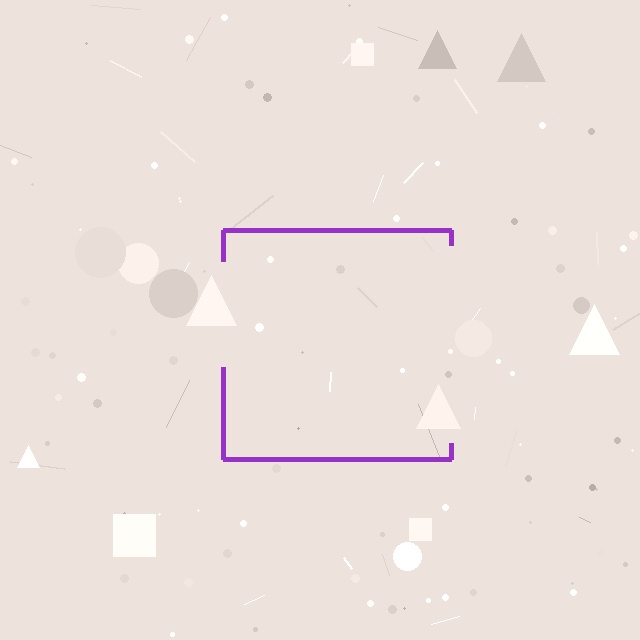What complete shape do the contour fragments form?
The contour fragments form a square.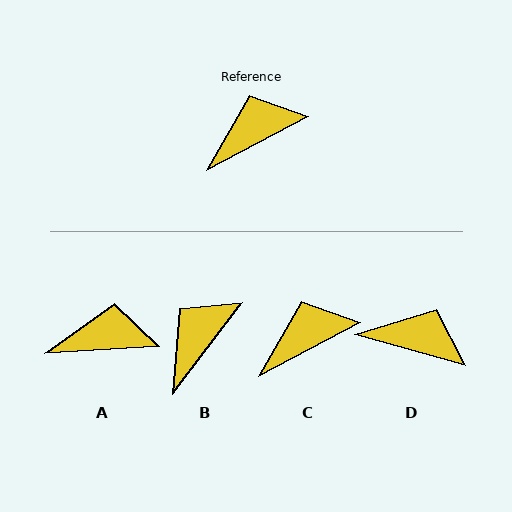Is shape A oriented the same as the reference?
No, it is off by about 25 degrees.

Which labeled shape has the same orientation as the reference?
C.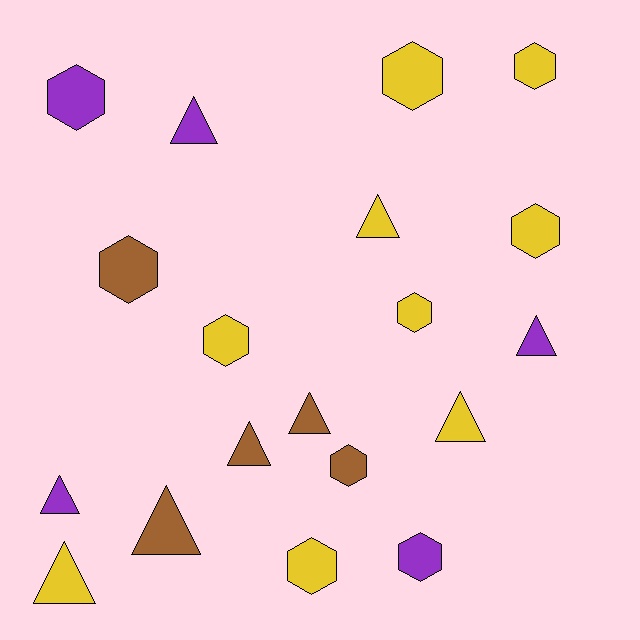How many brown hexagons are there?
There are 2 brown hexagons.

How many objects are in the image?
There are 19 objects.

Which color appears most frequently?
Yellow, with 9 objects.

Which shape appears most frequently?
Hexagon, with 10 objects.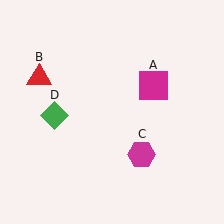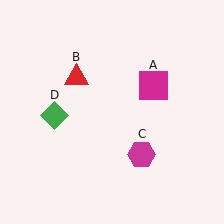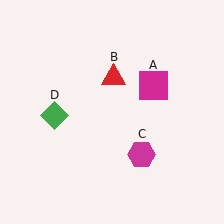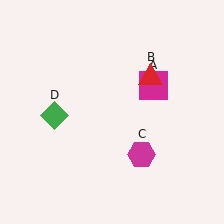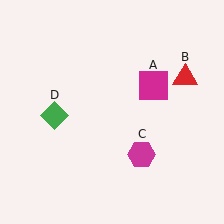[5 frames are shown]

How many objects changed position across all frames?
1 object changed position: red triangle (object B).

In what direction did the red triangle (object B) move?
The red triangle (object B) moved right.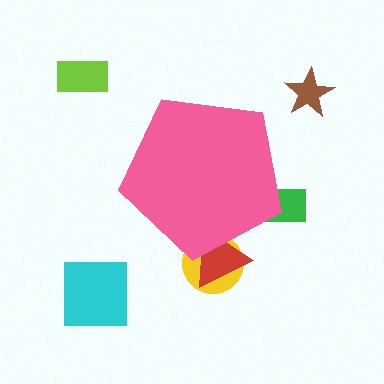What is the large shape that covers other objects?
A pink pentagon.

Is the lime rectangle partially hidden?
No, the lime rectangle is fully visible.